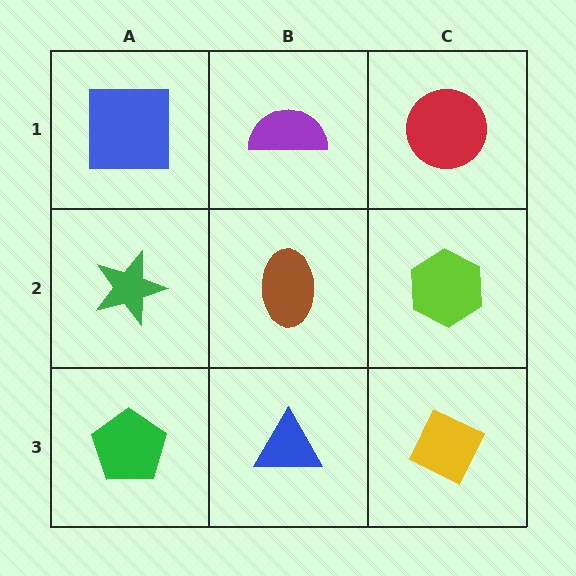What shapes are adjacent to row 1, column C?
A lime hexagon (row 2, column C), a purple semicircle (row 1, column B).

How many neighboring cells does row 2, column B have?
4.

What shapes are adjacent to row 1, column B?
A brown ellipse (row 2, column B), a blue square (row 1, column A), a red circle (row 1, column C).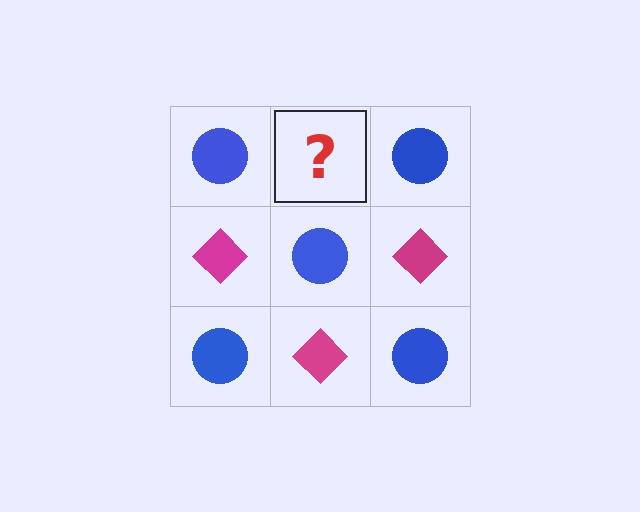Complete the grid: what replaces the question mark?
The question mark should be replaced with a magenta diamond.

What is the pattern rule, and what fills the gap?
The rule is that it alternates blue circle and magenta diamond in a checkerboard pattern. The gap should be filled with a magenta diamond.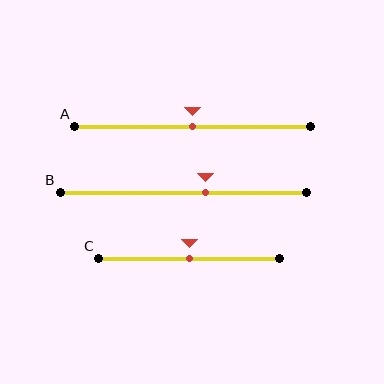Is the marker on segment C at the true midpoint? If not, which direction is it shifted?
Yes, the marker on segment C is at the true midpoint.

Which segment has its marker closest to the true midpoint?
Segment A has its marker closest to the true midpoint.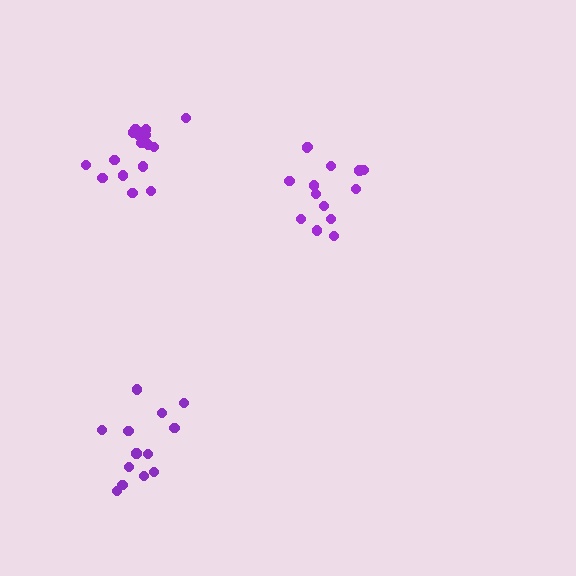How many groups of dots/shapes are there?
There are 3 groups.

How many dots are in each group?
Group 1: 16 dots, Group 2: 14 dots, Group 3: 13 dots (43 total).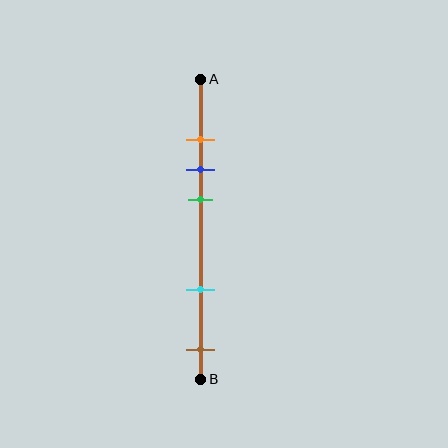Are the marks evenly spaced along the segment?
No, the marks are not evenly spaced.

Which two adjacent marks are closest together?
The orange and blue marks are the closest adjacent pair.